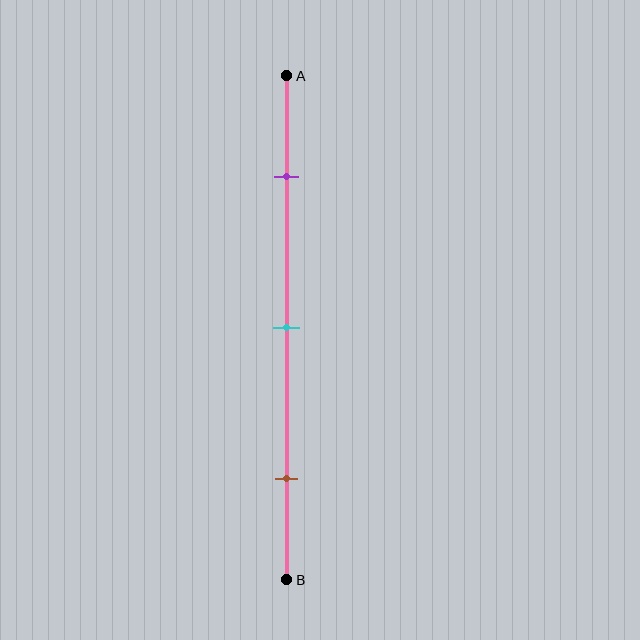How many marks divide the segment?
There are 3 marks dividing the segment.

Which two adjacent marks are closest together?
The purple and cyan marks are the closest adjacent pair.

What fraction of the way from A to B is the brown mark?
The brown mark is approximately 80% (0.8) of the way from A to B.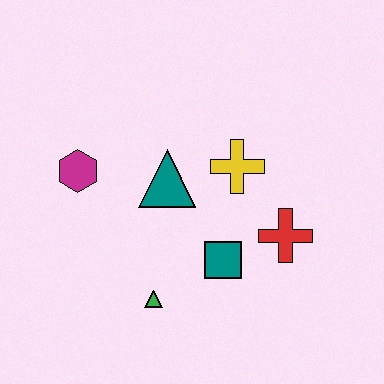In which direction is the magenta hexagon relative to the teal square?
The magenta hexagon is to the left of the teal square.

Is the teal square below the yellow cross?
Yes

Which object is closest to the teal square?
The red cross is closest to the teal square.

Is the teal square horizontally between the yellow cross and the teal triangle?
Yes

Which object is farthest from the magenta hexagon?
The red cross is farthest from the magenta hexagon.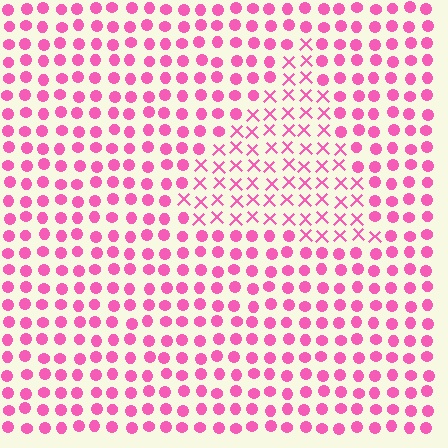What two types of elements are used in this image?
The image uses X marks inside the triangle region and circles outside it.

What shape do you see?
I see a triangle.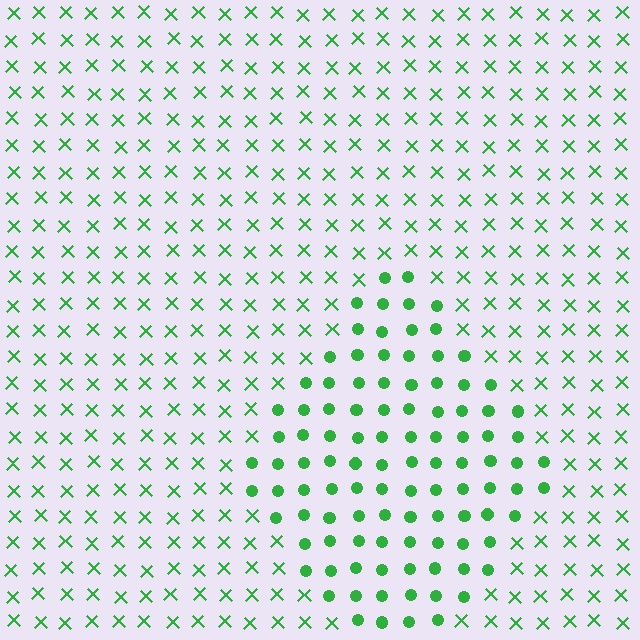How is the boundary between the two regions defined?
The boundary is defined by a change in element shape: circles inside vs. X marks outside. All elements share the same color and spacing.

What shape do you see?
I see a diamond.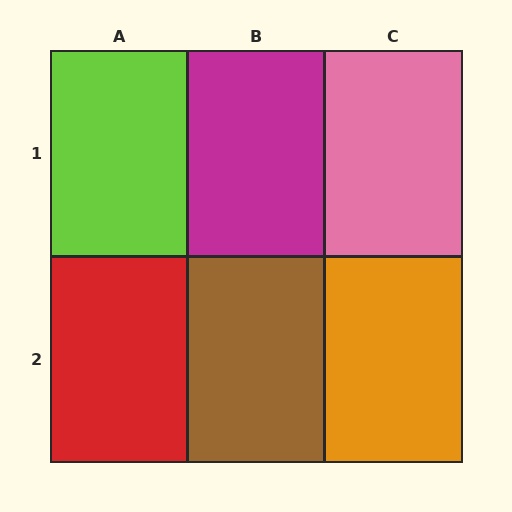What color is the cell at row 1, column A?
Lime.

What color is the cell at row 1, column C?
Pink.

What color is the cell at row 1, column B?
Magenta.